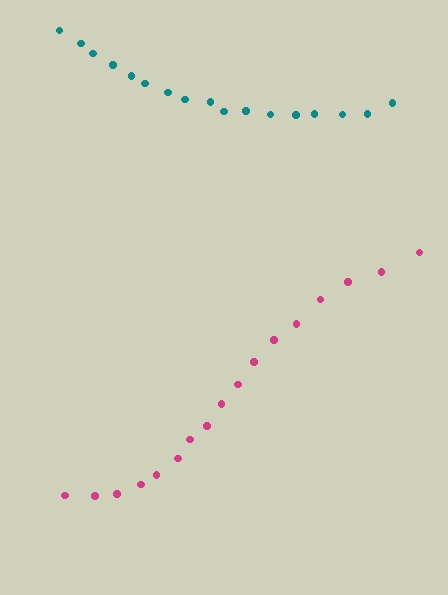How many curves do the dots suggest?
There are 2 distinct paths.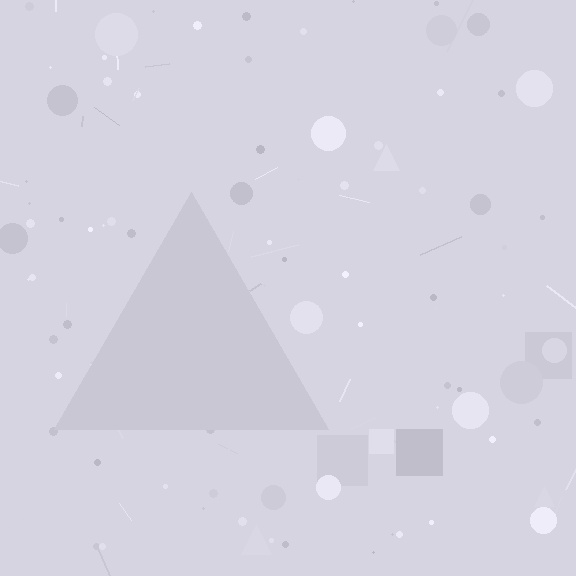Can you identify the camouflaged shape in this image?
The camouflaged shape is a triangle.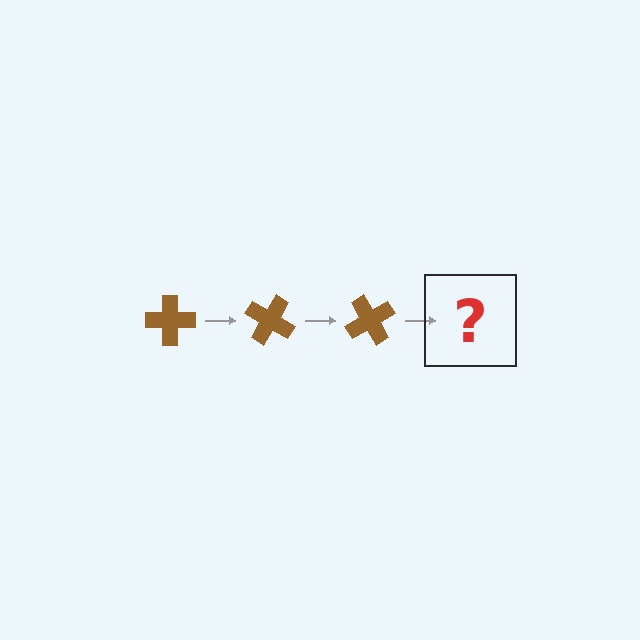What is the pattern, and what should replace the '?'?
The pattern is that the cross rotates 30 degrees each step. The '?' should be a brown cross rotated 90 degrees.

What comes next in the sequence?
The next element should be a brown cross rotated 90 degrees.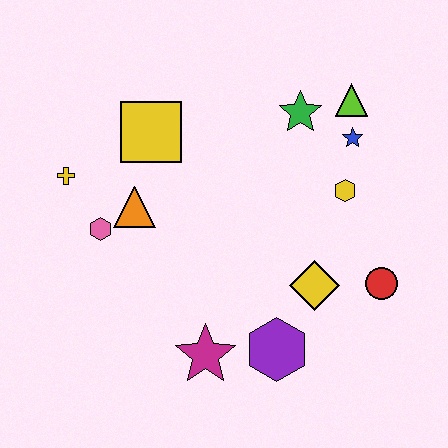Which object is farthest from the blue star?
The yellow cross is farthest from the blue star.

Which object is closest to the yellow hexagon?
The blue star is closest to the yellow hexagon.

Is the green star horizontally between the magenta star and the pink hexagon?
No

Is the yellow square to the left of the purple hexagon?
Yes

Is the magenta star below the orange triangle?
Yes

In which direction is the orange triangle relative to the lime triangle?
The orange triangle is to the left of the lime triangle.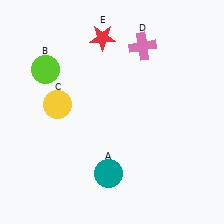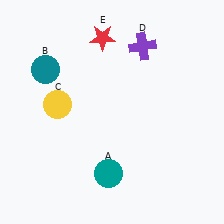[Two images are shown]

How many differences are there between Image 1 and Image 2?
There are 2 differences between the two images.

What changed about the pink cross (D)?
In Image 1, D is pink. In Image 2, it changed to purple.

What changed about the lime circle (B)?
In Image 1, B is lime. In Image 2, it changed to teal.